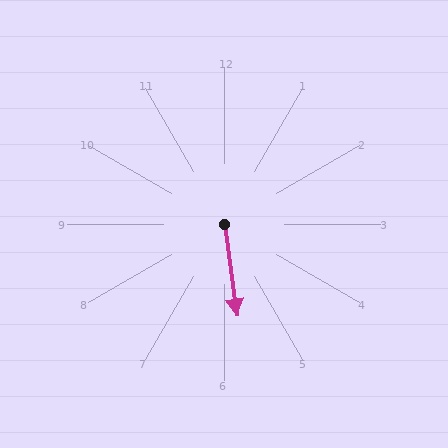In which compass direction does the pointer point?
South.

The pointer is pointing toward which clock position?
Roughly 6 o'clock.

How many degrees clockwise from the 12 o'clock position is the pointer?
Approximately 172 degrees.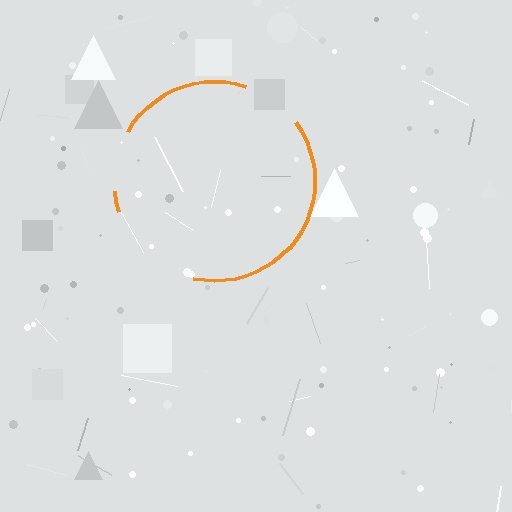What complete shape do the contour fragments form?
The contour fragments form a circle.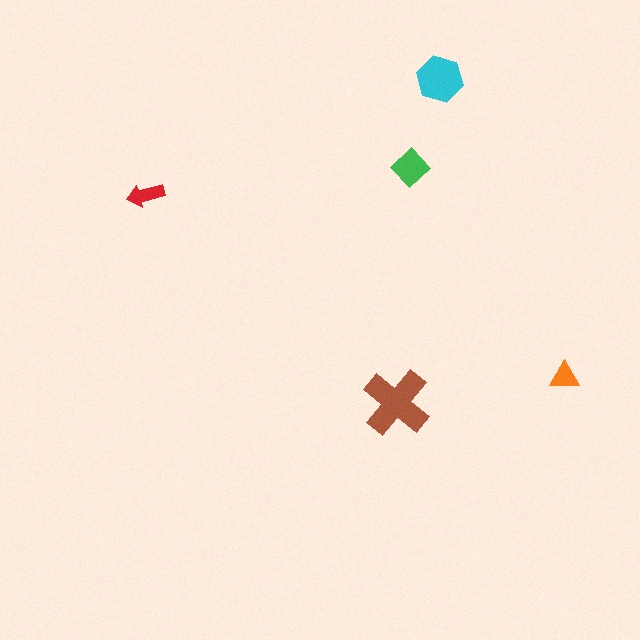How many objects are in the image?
There are 5 objects in the image.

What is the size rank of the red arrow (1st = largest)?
4th.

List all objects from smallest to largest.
The orange triangle, the red arrow, the green diamond, the cyan hexagon, the brown cross.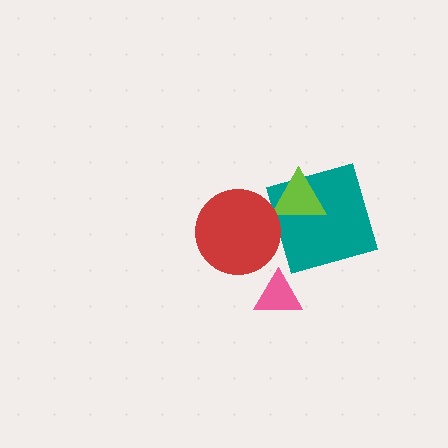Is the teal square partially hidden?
Yes, it is partially covered by another shape.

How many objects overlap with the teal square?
1 object overlaps with the teal square.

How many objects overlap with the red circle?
0 objects overlap with the red circle.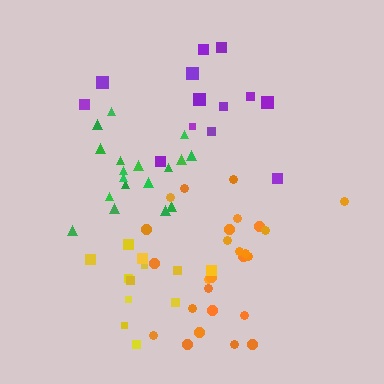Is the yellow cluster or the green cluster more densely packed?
Green.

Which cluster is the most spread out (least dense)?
Purple.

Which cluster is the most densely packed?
Green.